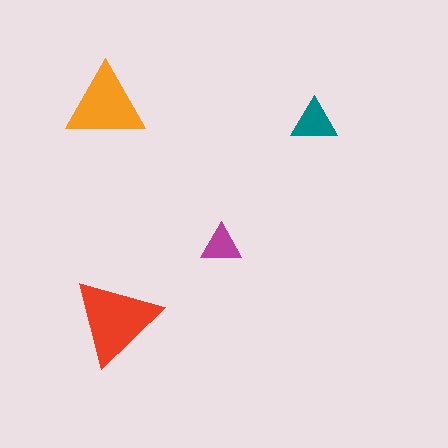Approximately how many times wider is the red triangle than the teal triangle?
About 2 times wider.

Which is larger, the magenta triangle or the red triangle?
The red one.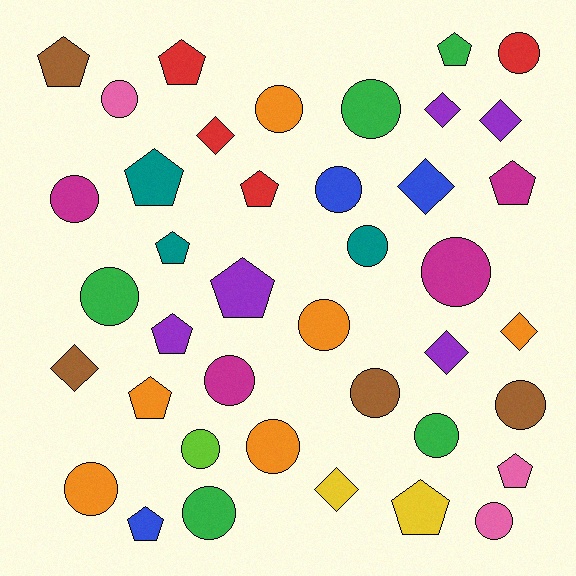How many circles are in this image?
There are 19 circles.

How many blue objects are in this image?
There are 3 blue objects.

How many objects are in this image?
There are 40 objects.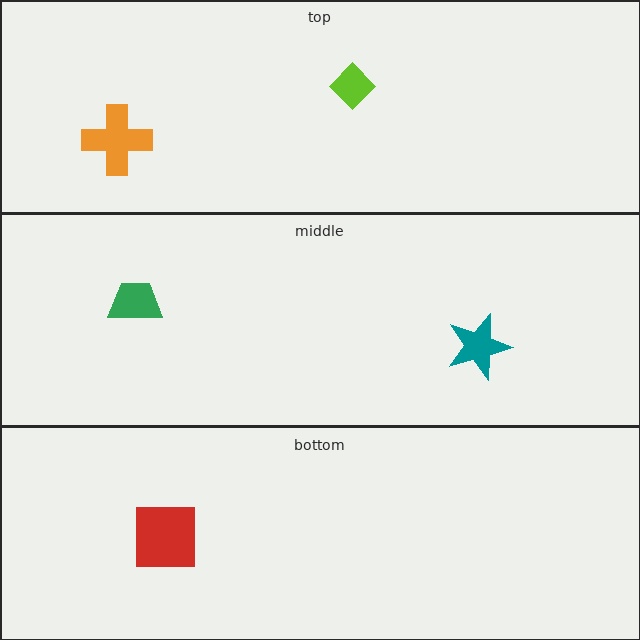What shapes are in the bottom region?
The red square.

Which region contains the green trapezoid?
The middle region.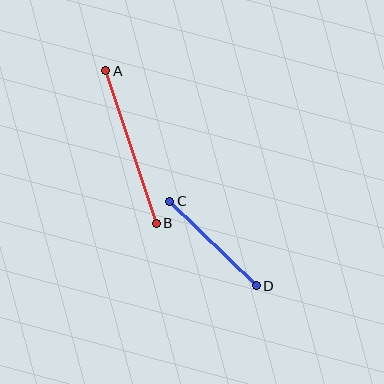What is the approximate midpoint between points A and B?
The midpoint is at approximately (131, 147) pixels.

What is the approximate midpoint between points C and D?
The midpoint is at approximately (213, 243) pixels.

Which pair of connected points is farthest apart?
Points A and B are farthest apart.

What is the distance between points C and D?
The distance is approximately 121 pixels.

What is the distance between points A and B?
The distance is approximately 161 pixels.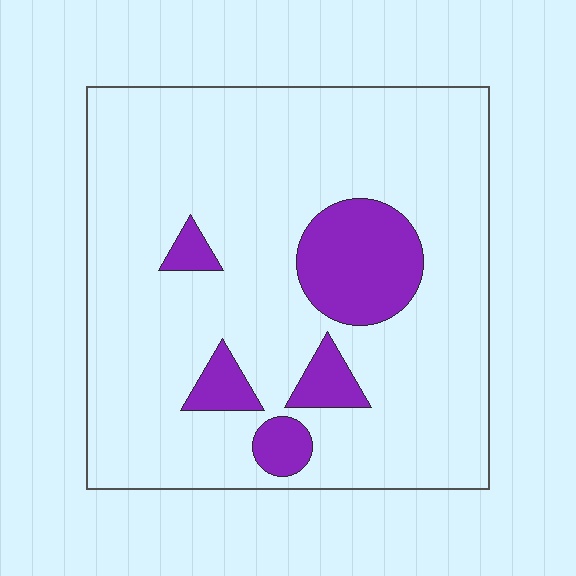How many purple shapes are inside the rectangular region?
5.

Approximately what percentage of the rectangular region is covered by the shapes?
Approximately 15%.